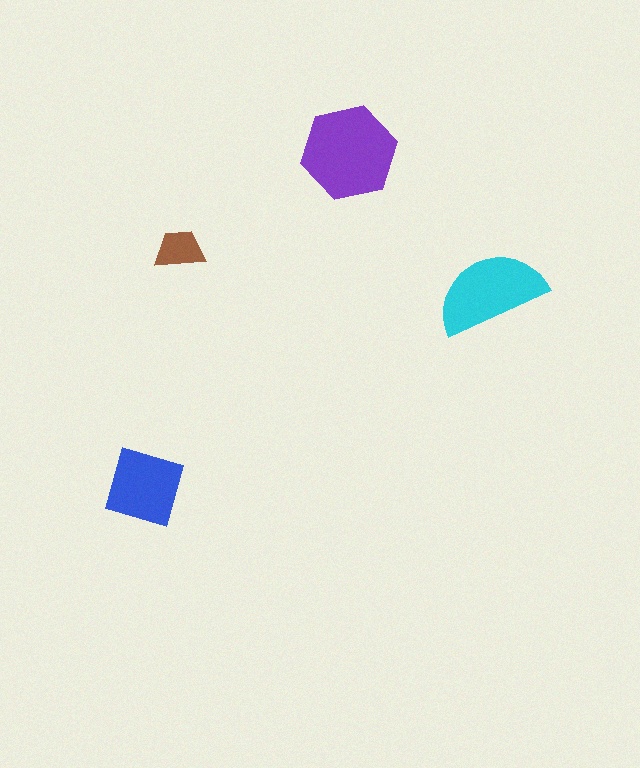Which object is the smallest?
The brown trapezoid.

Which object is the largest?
The purple hexagon.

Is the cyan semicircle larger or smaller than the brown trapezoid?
Larger.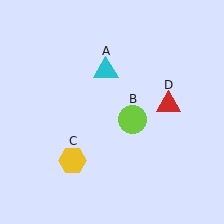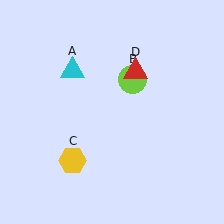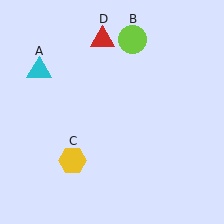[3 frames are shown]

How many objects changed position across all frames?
3 objects changed position: cyan triangle (object A), lime circle (object B), red triangle (object D).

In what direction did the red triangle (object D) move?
The red triangle (object D) moved up and to the left.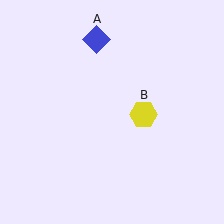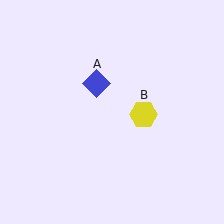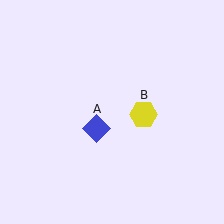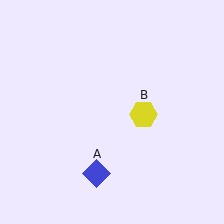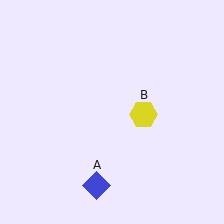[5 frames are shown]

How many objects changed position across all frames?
1 object changed position: blue diamond (object A).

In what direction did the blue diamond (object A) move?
The blue diamond (object A) moved down.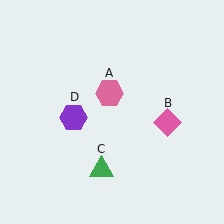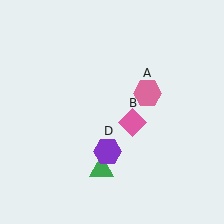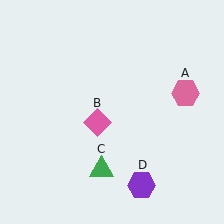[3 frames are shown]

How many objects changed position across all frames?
3 objects changed position: pink hexagon (object A), pink diamond (object B), purple hexagon (object D).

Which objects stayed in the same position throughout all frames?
Green triangle (object C) remained stationary.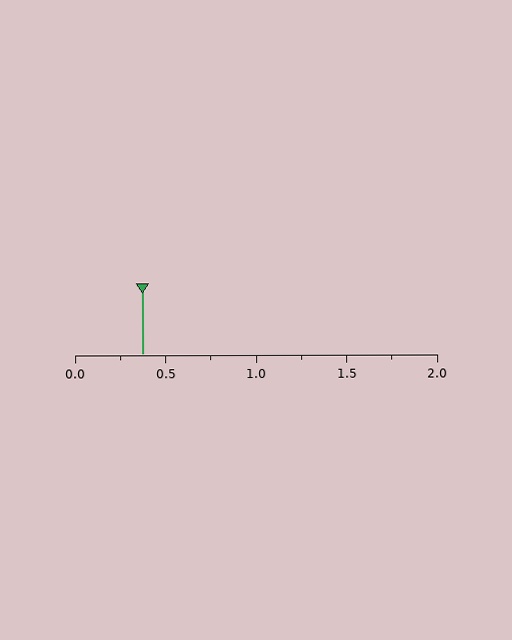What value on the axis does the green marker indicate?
The marker indicates approximately 0.38.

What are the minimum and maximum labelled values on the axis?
The axis runs from 0.0 to 2.0.